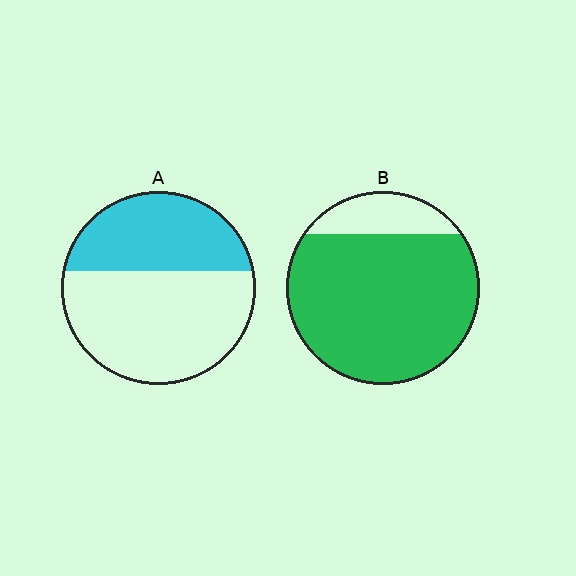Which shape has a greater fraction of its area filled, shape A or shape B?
Shape B.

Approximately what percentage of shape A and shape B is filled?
A is approximately 40% and B is approximately 85%.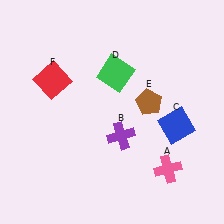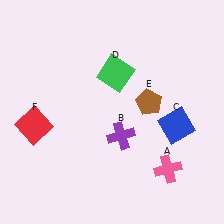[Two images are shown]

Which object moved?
The red square (F) moved down.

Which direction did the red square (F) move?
The red square (F) moved down.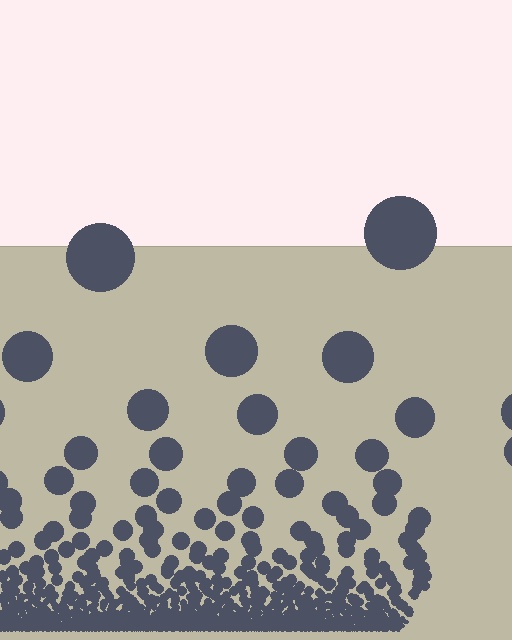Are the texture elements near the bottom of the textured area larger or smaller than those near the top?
Smaller. The gradient is inverted — elements near the bottom are smaller and denser.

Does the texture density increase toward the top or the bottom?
Density increases toward the bottom.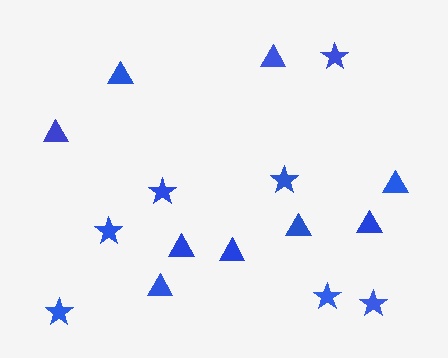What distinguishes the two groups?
There are 2 groups: one group of triangles (9) and one group of stars (7).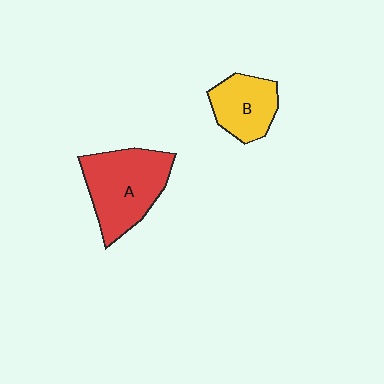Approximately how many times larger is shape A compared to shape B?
Approximately 1.6 times.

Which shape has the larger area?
Shape A (red).